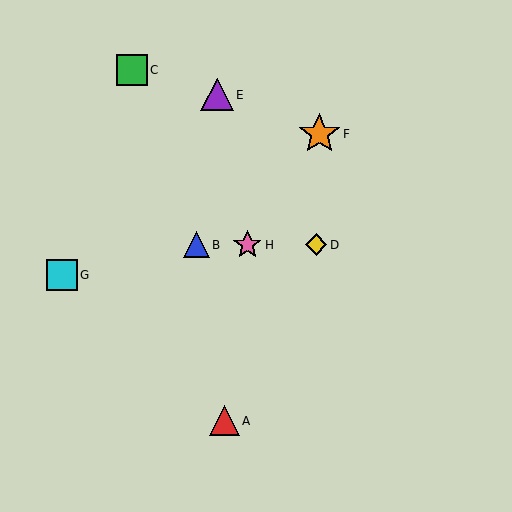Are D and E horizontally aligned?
No, D is at y≈245 and E is at y≈95.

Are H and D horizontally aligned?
Yes, both are at y≈245.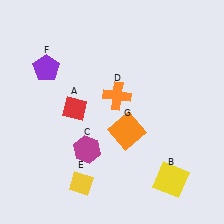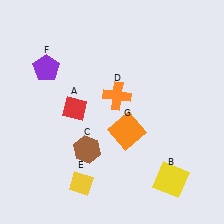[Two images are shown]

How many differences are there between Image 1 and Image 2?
There is 1 difference between the two images.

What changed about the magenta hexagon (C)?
In Image 1, C is magenta. In Image 2, it changed to brown.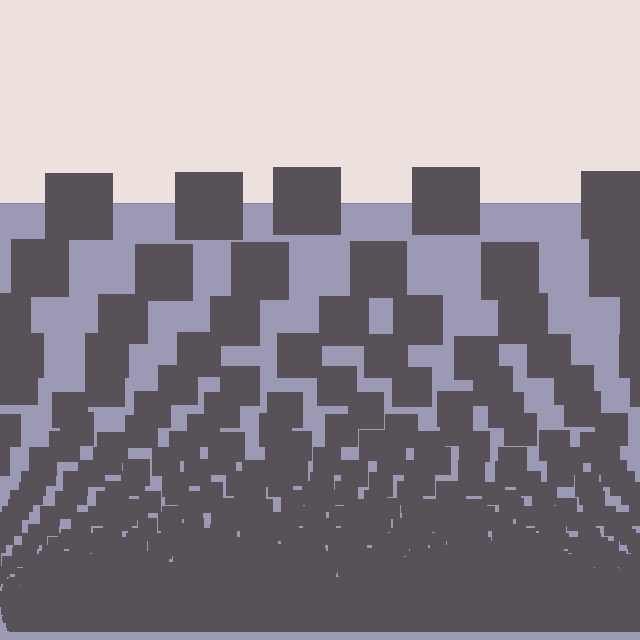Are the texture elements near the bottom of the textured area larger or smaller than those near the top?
Smaller. The gradient is inverted — elements near the bottom are smaller and denser.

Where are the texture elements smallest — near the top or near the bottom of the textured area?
Near the bottom.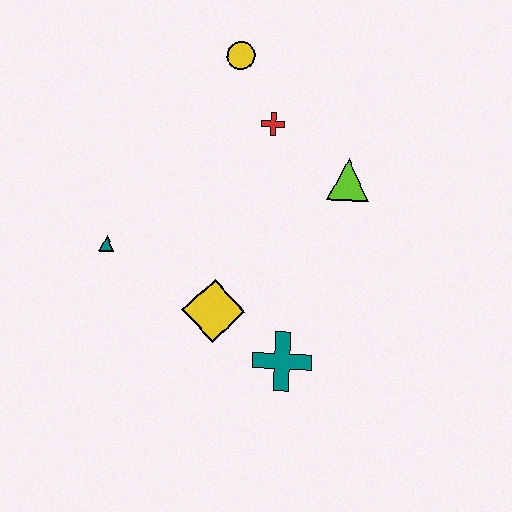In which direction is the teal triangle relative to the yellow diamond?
The teal triangle is to the left of the yellow diamond.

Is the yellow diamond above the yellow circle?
No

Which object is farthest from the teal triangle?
The lime triangle is farthest from the teal triangle.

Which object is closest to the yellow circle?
The red cross is closest to the yellow circle.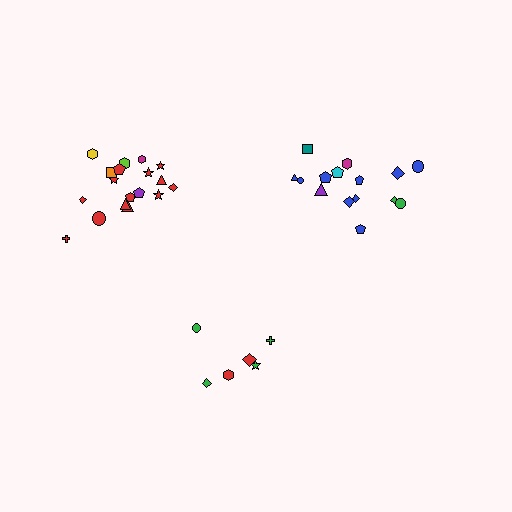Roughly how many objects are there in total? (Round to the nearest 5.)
Roughly 40 objects in total.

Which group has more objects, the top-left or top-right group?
The top-left group.